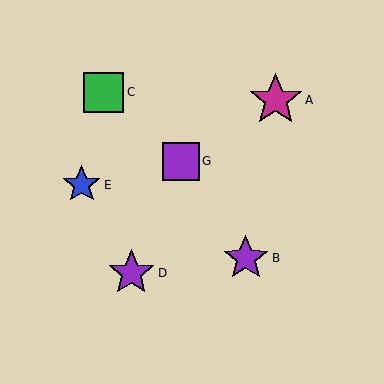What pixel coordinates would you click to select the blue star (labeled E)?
Click at (82, 185) to select the blue star E.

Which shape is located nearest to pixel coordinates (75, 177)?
The blue star (labeled E) at (82, 185) is nearest to that location.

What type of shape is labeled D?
Shape D is a purple star.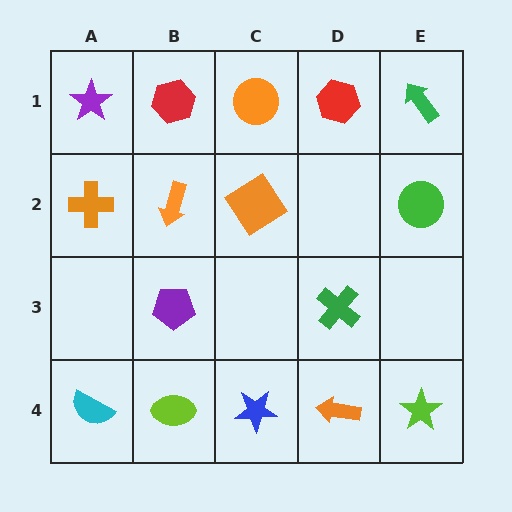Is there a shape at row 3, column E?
No, that cell is empty.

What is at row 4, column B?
A lime ellipse.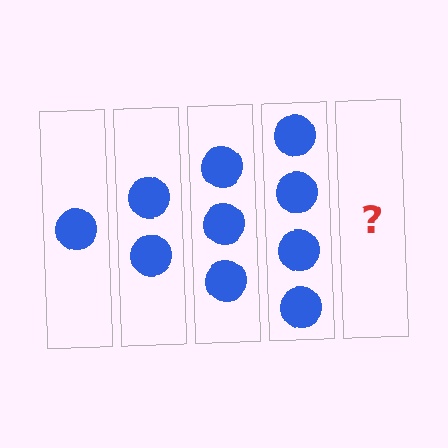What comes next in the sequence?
The next element should be 5 circles.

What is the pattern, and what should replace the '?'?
The pattern is that each step adds one more circle. The '?' should be 5 circles.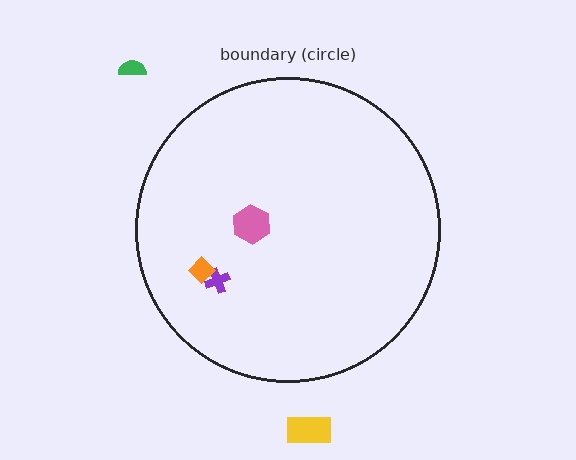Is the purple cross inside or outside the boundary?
Inside.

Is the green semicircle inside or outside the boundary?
Outside.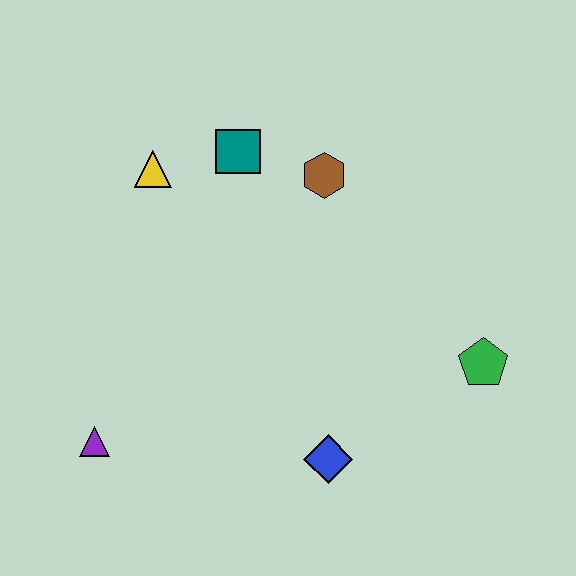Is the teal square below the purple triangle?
No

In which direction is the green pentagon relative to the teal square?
The green pentagon is to the right of the teal square.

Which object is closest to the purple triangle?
The blue diamond is closest to the purple triangle.